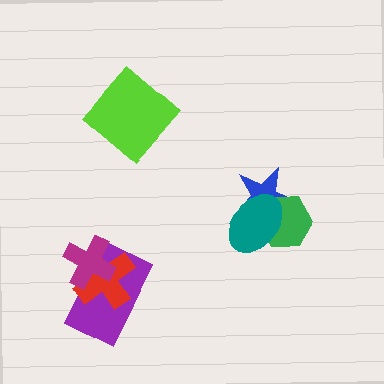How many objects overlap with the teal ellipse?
2 objects overlap with the teal ellipse.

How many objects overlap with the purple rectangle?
2 objects overlap with the purple rectangle.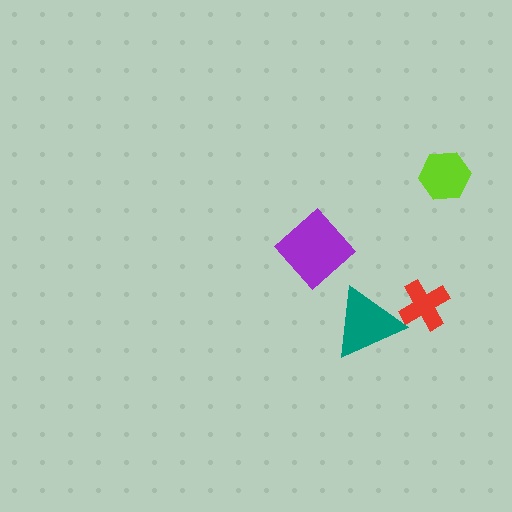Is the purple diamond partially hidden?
No, no other shape covers it.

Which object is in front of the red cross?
The teal triangle is in front of the red cross.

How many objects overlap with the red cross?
1 object overlaps with the red cross.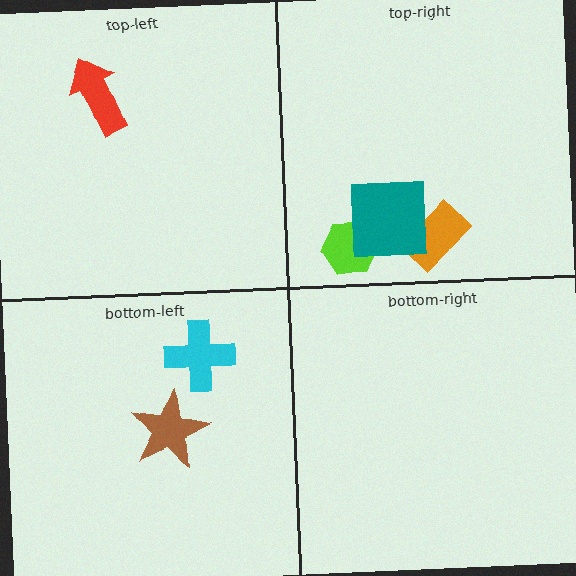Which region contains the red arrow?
The top-left region.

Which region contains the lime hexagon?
The top-right region.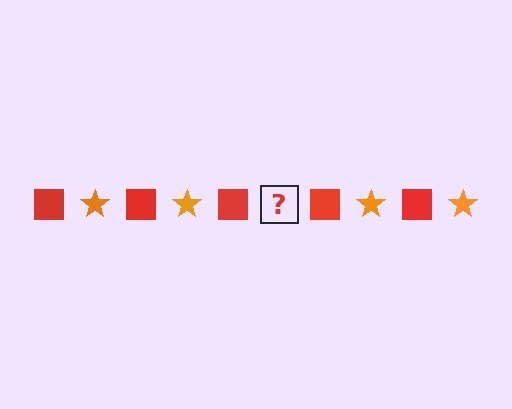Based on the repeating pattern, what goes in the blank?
The blank should be an orange star.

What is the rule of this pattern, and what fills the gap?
The rule is that the pattern alternates between red square and orange star. The gap should be filled with an orange star.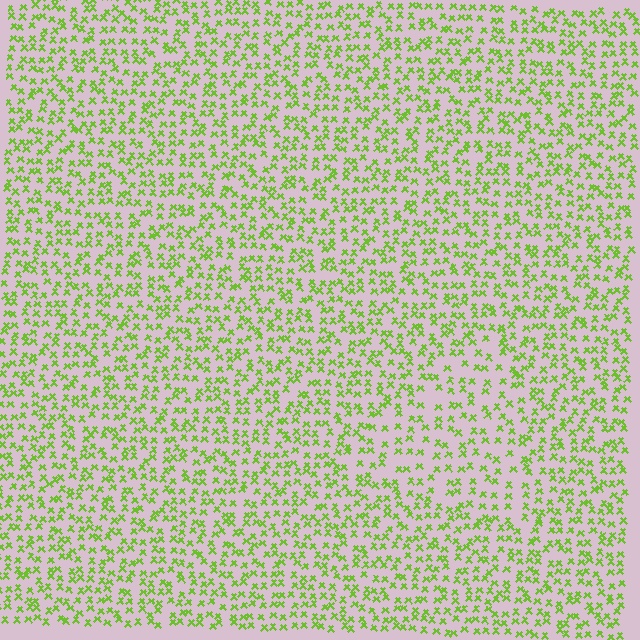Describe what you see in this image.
The image contains small lime elements arranged at two different densities. A triangle-shaped region is visible where the elements are less densely packed than the surrounding area.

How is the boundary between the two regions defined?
The boundary is defined by a change in element density (approximately 1.6x ratio). All elements are the same color, size, and shape.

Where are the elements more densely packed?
The elements are more densely packed outside the triangle boundary.